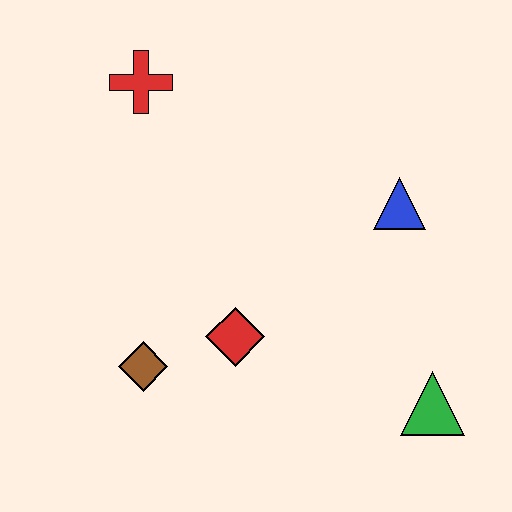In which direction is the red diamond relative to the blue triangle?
The red diamond is to the left of the blue triangle.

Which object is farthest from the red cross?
The green triangle is farthest from the red cross.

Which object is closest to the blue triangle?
The green triangle is closest to the blue triangle.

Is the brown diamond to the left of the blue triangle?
Yes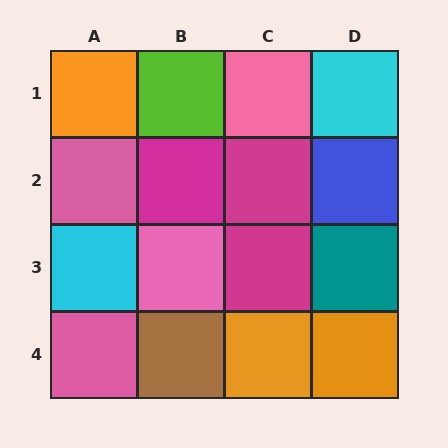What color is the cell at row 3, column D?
Teal.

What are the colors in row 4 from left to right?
Pink, brown, orange, orange.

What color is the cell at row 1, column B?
Lime.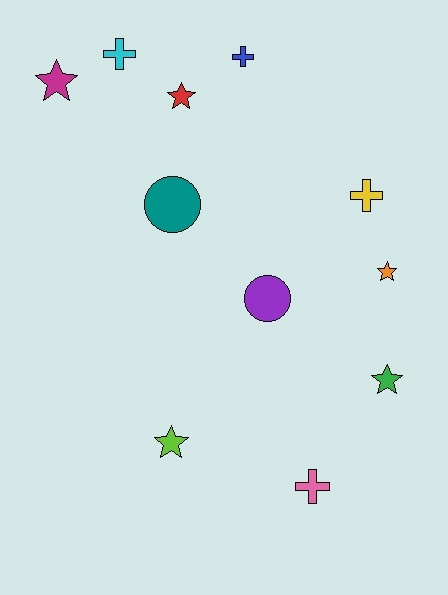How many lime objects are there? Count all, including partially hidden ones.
There is 1 lime object.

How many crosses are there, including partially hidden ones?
There are 4 crosses.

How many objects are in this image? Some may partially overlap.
There are 11 objects.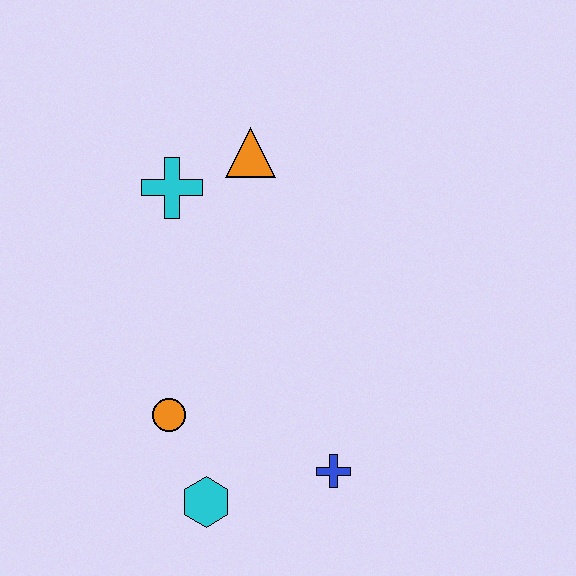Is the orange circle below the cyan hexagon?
No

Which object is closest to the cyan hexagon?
The orange circle is closest to the cyan hexagon.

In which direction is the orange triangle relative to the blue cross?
The orange triangle is above the blue cross.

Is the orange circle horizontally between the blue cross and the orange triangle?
No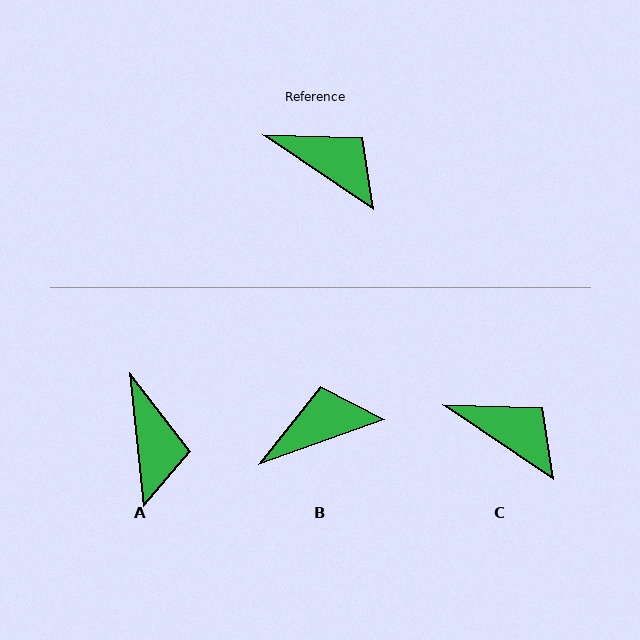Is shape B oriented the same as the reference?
No, it is off by about 54 degrees.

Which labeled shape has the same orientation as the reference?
C.